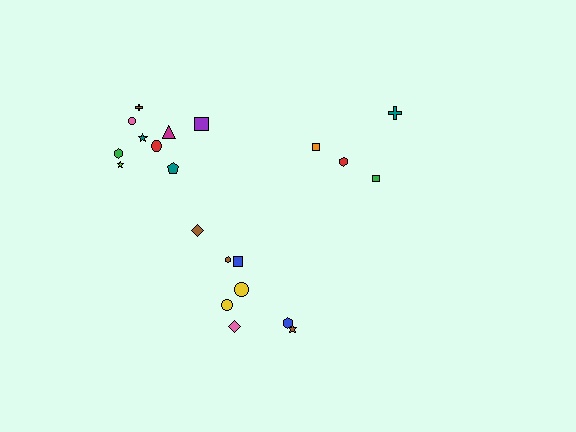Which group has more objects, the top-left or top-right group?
The top-left group.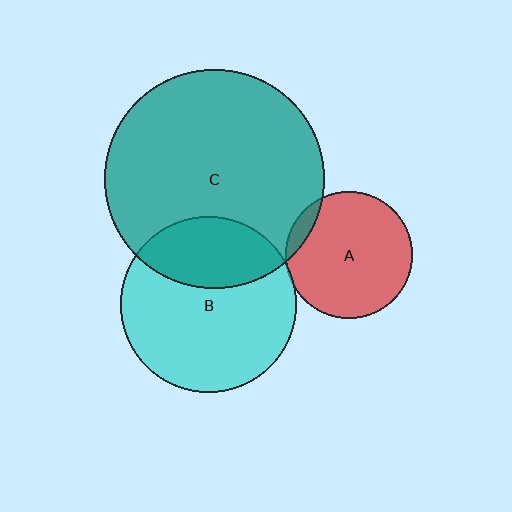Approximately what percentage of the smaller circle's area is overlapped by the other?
Approximately 10%.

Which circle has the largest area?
Circle C (teal).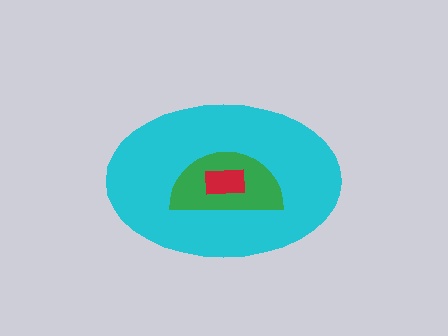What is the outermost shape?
The cyan ellipse.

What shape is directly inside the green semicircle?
The red rectangle.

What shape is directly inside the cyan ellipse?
The green semicircle.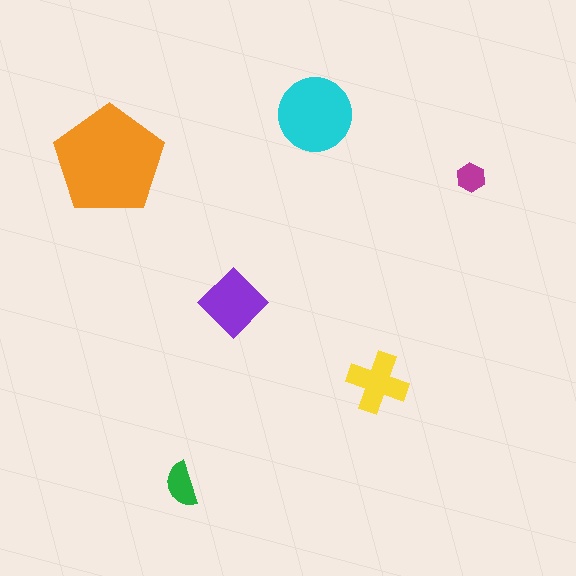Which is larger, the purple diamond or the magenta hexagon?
The purple diamond.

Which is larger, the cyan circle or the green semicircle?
The cyan circle.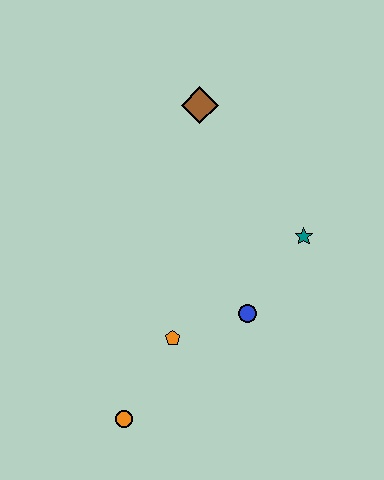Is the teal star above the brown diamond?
No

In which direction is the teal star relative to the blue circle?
The teal star is above the blue circle.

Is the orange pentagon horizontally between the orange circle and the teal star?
Yes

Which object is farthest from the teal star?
The orange circle is farthest from the teal star.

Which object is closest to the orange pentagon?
The blue circle is closest to the orange pentagon.